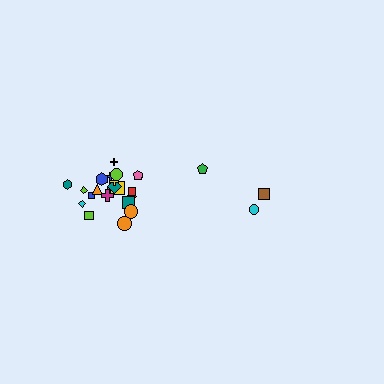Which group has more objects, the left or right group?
The left group.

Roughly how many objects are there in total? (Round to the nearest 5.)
Roughly 25 objects in total.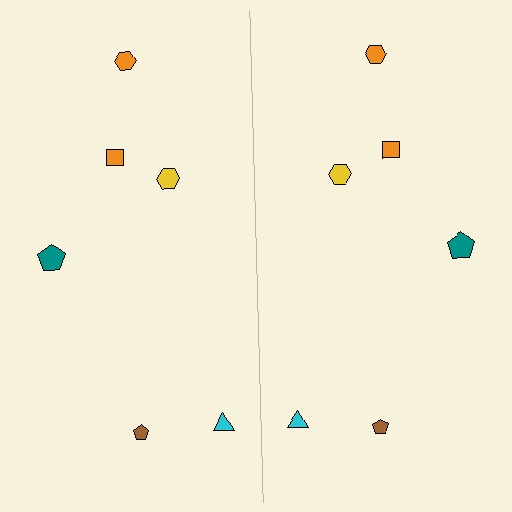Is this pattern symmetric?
Yes, this pattern has bilateral (reflection) symmetry.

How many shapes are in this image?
There are 12 shapes in this image.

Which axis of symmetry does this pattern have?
The pattern has a vertical axis of symmetry running through the center of the image.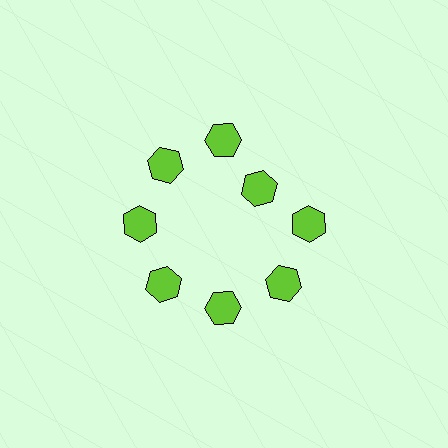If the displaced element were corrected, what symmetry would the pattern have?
It would have 8-fold rotational symmetry — the pattern would map onto itself every 45 degrees.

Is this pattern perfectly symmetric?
No. The 8 lime hexagons are arranged in a ring, but one element near the 2 o'clock position is pulled inward toward the center, breaking the 8-fold rotational symmetry.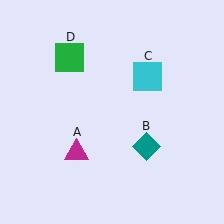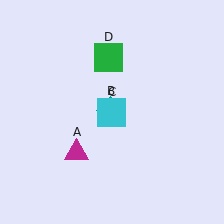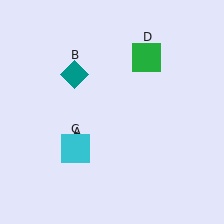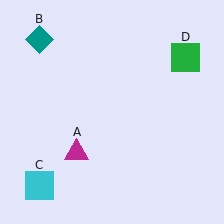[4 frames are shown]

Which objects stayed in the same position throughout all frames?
Magenta triangle (object A) remained stationary.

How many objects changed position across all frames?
3 objects changed position: teal diamond (object B), cyan square (object C), green square (object D).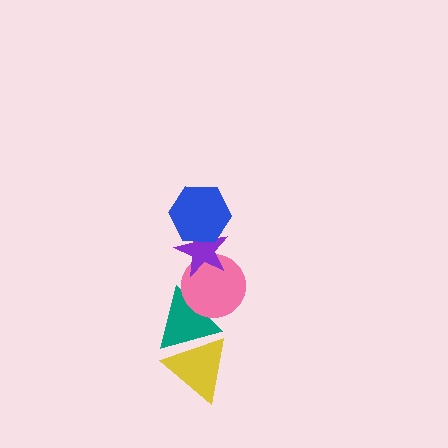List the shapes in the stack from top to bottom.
From top to bottom: the blue hexagon, the purple star, the pink circle, the teal triangle, the yellow triangle.